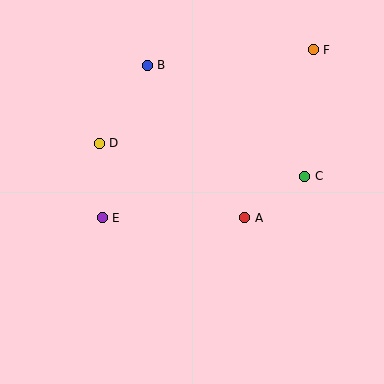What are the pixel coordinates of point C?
Point C is at (305, 176).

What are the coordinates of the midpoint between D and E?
The midpoint between D and E is at (101, 181).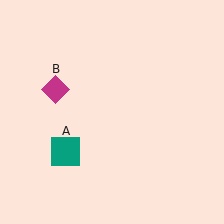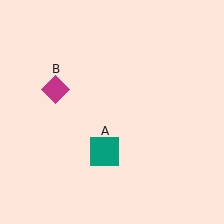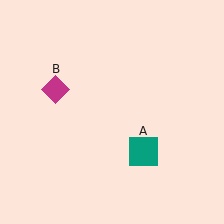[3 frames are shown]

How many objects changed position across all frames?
1 object changed position: teal square (object A).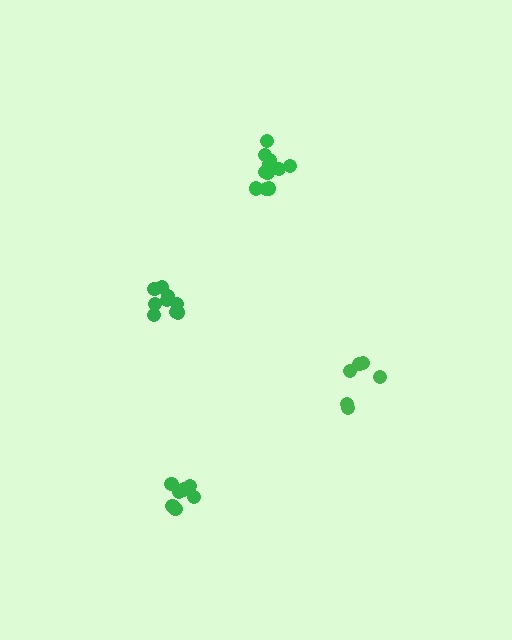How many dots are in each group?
Group 1: 6 dots, Group 2: 12 dots, Group 3: 9 dots, Group 4: 8 dots (35 total).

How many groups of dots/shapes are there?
There are 4 groups.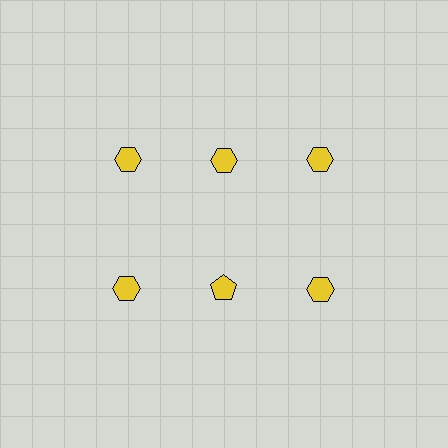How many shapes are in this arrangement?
There are 6 shapes arranged in a grid pattern.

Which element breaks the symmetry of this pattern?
The yellow pentagon in the second row, second from left column breaks the symmetry. All other shapes are yellow hexagons.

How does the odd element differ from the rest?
It has a different shape: pentagon instead of hexagon.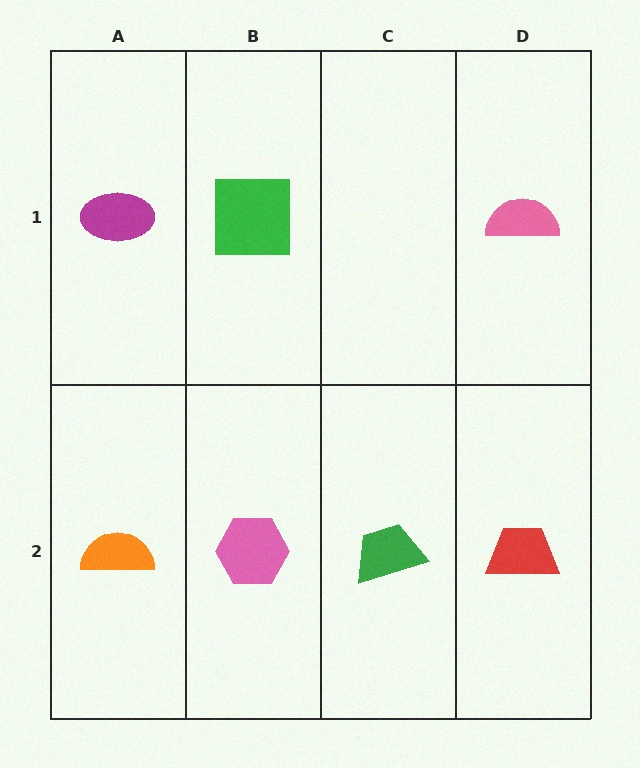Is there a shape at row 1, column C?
No, that cell is empty.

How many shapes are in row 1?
3 shapes.